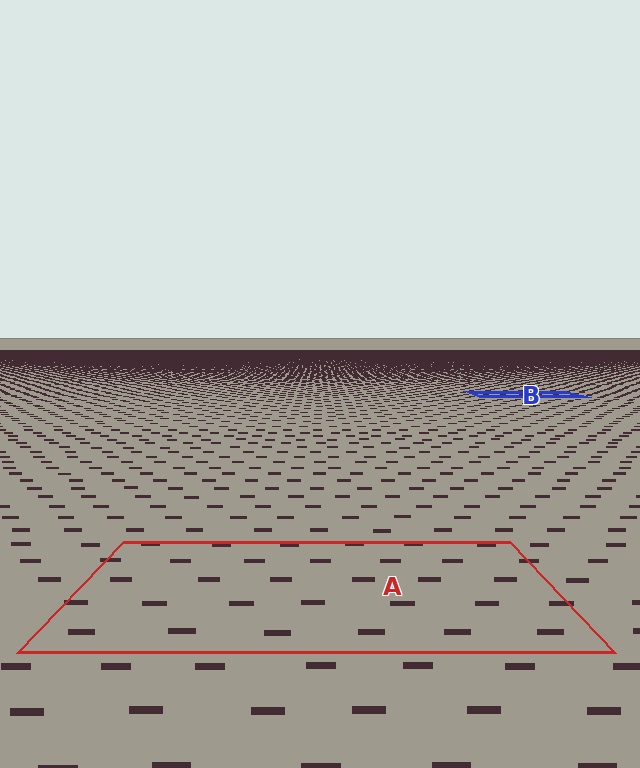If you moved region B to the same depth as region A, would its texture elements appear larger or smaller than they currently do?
They would appear larger. At a closer depth, the same texture elements are projected at a bigger on-screen size.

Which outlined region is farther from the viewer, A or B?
Region B is farther from the viewer — the texture elements inside it appear smaller and more densely packed.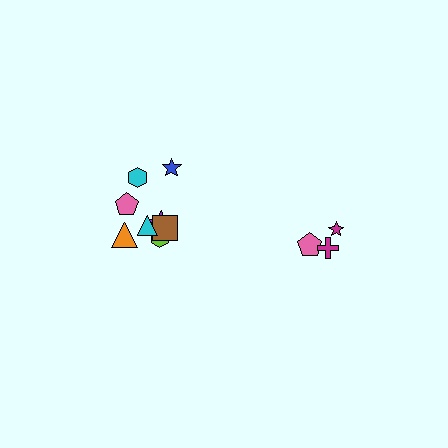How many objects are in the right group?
There are 3 objects.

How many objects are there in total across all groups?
There are 11 objects.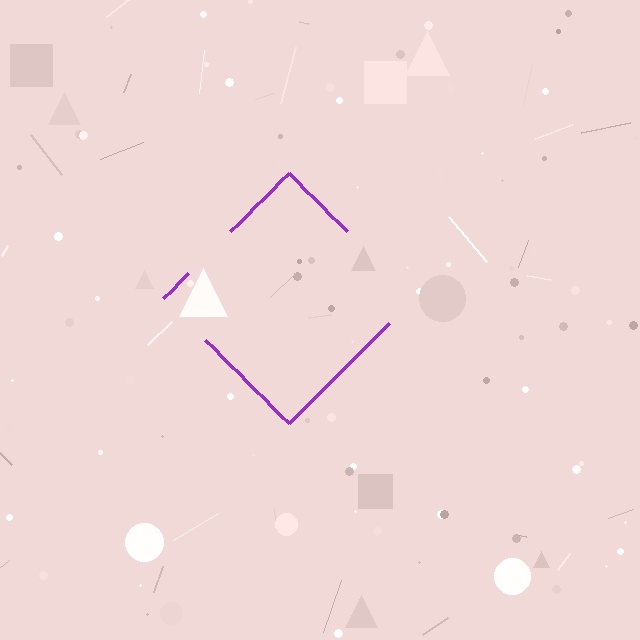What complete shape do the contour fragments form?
The contour fragments form a diamond.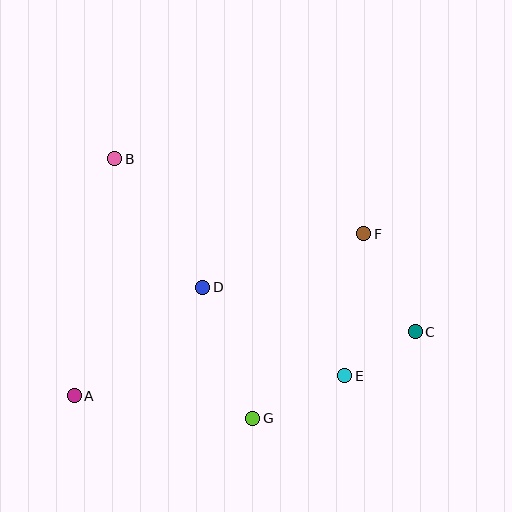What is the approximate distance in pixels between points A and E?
The distance between A and E is approximately 271 pixels.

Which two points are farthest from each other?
Points B and C are farthest from each other.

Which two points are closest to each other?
Points C and E are closest to each other.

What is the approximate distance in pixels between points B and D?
The distance between B and D is approximately 156 pixels.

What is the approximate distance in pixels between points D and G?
The distance between D and G is approximately 140 pixels.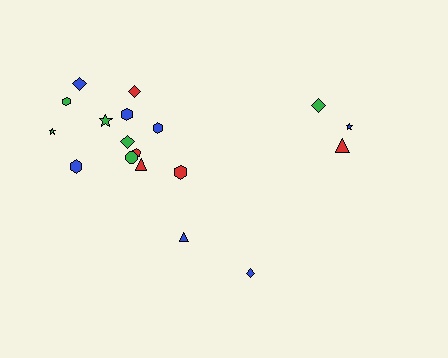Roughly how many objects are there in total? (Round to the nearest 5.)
Roughly 20 objects in total.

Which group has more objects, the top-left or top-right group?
The top-left group.